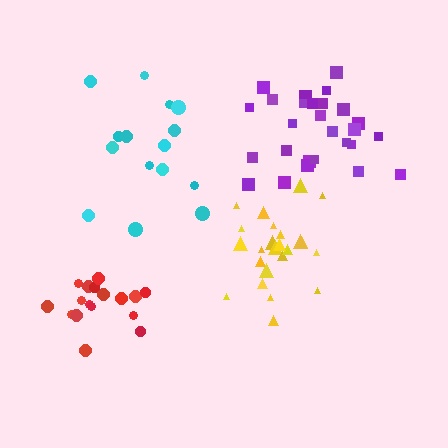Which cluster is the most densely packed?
Red.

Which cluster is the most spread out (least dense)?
Cyan.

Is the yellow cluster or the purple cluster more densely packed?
Purple.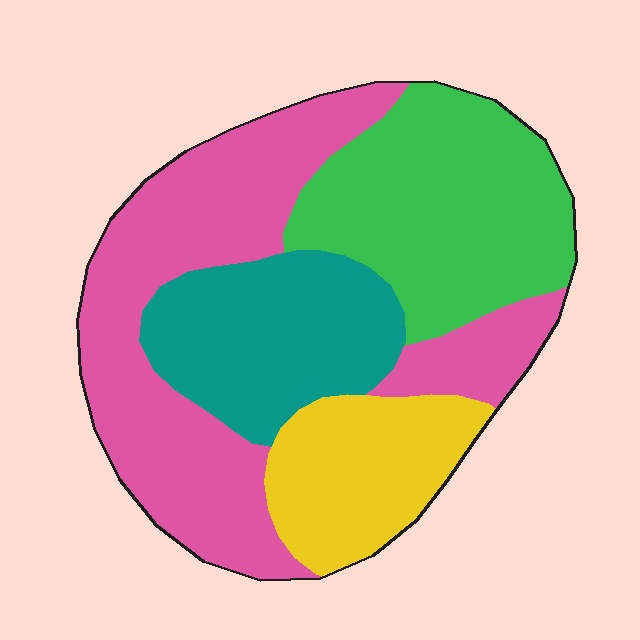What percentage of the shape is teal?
Teal takes up between a sixth and a third of the shape.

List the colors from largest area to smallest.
From largest to smallest: pink, green, teal, yellow.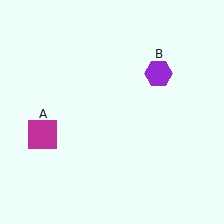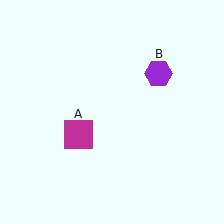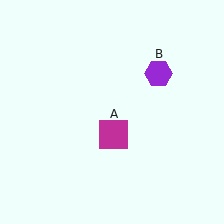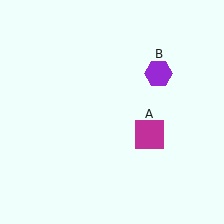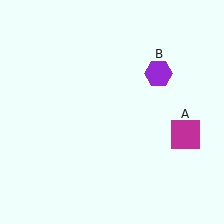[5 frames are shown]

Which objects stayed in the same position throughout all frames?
Purple hexagon (object B) remained stationary.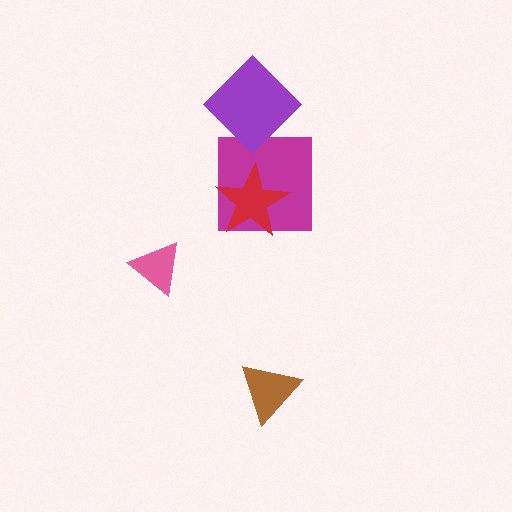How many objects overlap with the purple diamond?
1 object overlaps with the purple diamond.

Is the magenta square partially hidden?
Yes, it is partially covered by another shape.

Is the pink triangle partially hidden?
No, no other shape covers it.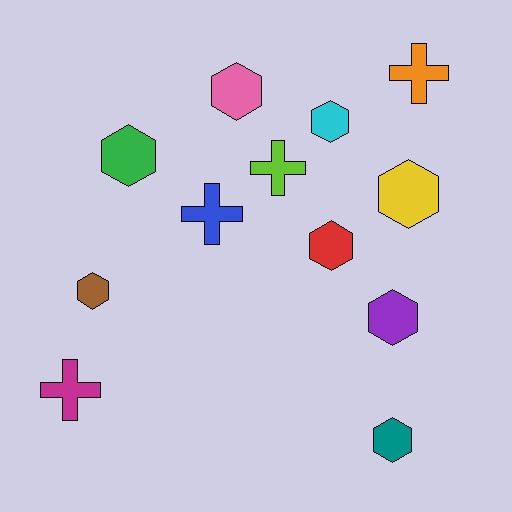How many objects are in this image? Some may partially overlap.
There are 12 objects.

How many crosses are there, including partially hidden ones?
There are 4 crosses.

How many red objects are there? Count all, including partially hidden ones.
There is 1 red object.